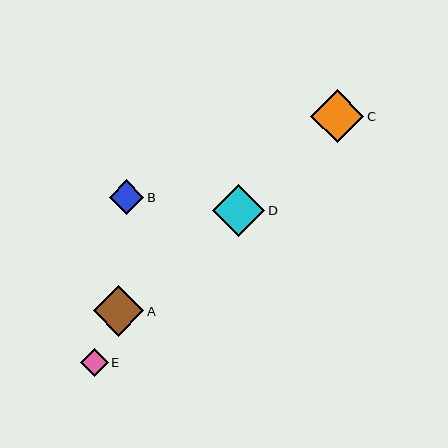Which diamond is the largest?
Diamond C is the largest with a size of approximately 53 pixels.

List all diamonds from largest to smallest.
From largest to smallest: C, D, A, B, E.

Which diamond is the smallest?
Diamond E is the smallest with a size of approximately 28 pixels.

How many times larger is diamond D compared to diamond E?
Diamond D is approximately 1.9 times the size of diamond E.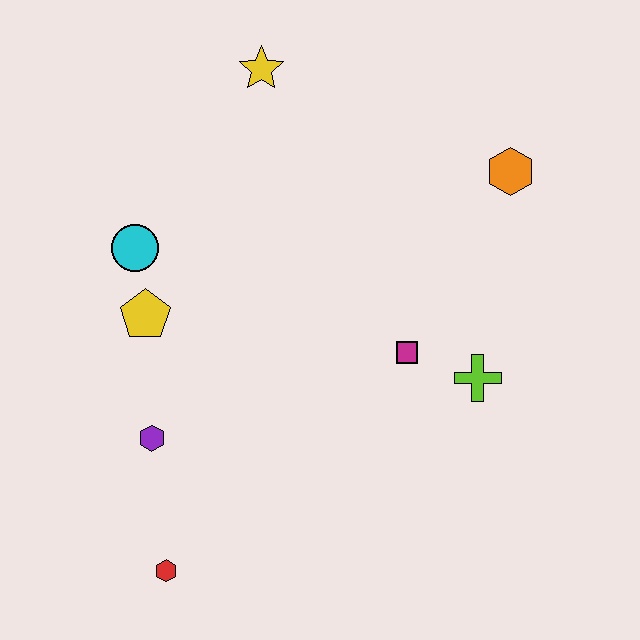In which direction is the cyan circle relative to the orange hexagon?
The cyan circle is to the left of the orange hexagon.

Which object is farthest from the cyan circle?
The orange hexagon is farthest from the cyan circle.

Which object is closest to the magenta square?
The lime cross is closest to the magenta square.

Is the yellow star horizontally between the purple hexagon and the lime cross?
Yes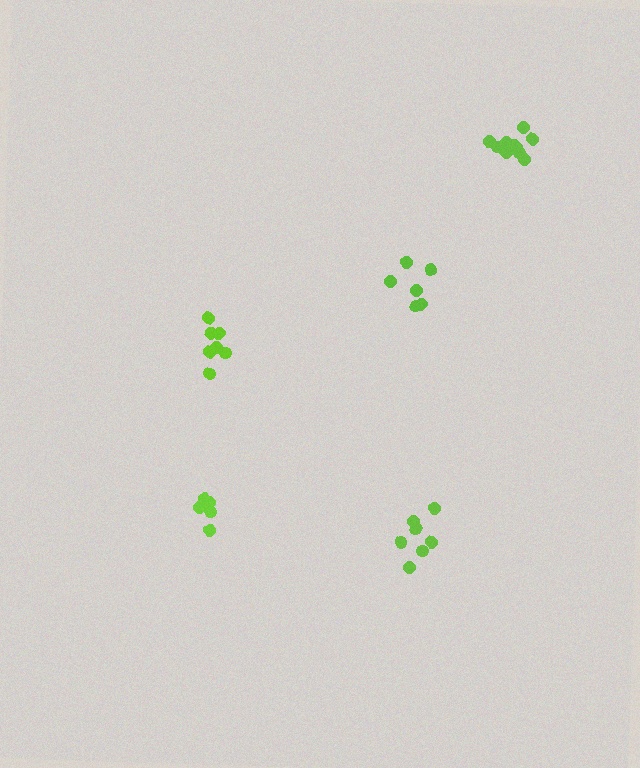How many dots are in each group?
Group 1: 6 dots, Group 2: 6 dots, Group 3: 10 dots, Group 4: 7 dots, Group 5: 7 dots (36 total).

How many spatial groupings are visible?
There are 5 spatial groupings.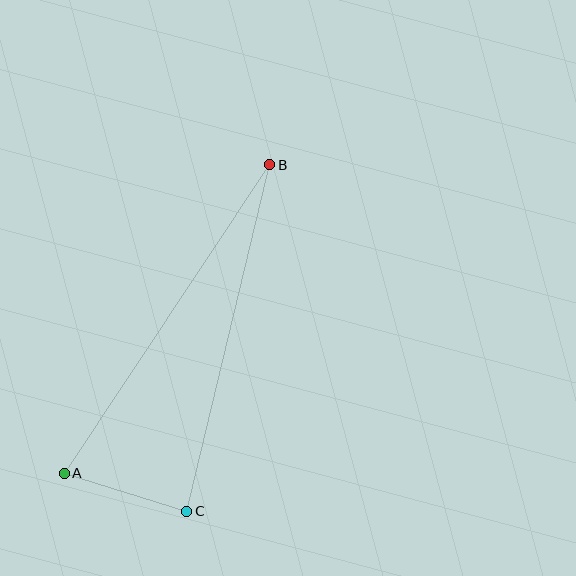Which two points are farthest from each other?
Points A and B are farthest from each other.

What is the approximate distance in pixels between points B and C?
The distance between B and C is approximately 357 pixels.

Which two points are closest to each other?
Points A and C are closest to each other.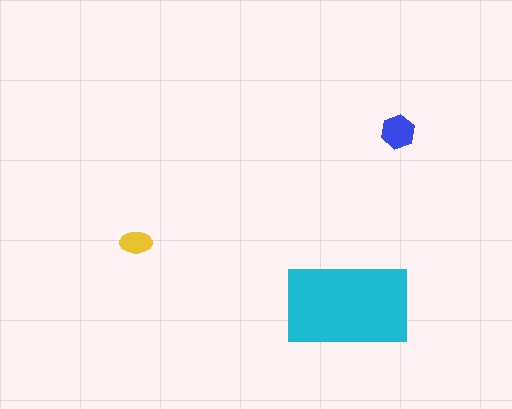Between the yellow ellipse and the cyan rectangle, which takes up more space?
The cyan rectangle.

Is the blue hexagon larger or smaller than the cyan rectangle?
Smaller.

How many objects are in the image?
There are 3 objects in the image.